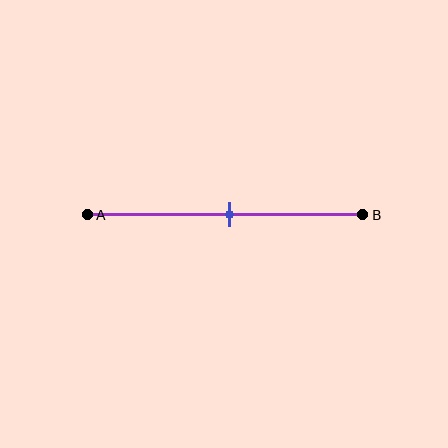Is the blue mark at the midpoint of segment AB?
Yes, the mark is approximately at the midpoint.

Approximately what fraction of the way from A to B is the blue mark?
The blue mark is approximately 50% of the way from A to B.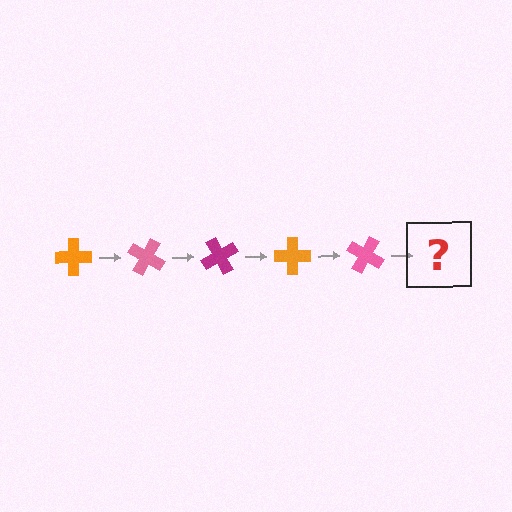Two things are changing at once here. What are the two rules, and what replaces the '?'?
The two rules are that it rotates 30 degrees each step and the color cycles through orange, pink, and magenta. The '?' should be a magenta cross, rotated 150 degrees from the start.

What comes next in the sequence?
The next element should be a magenta cross, rotated 150 degrees from the start.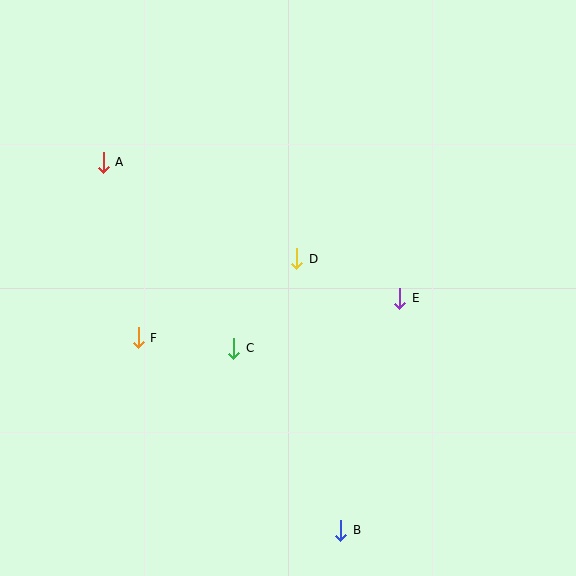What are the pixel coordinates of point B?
Point B is at (341, 530).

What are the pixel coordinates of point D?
Point D is at (297, 259).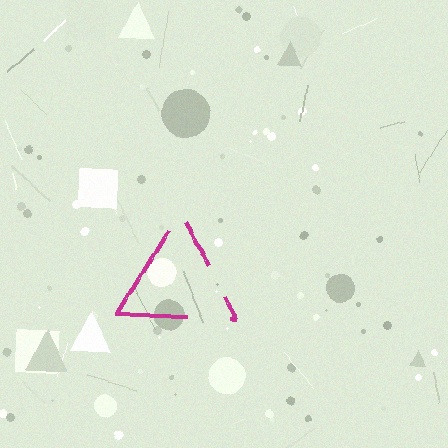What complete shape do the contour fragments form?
The contour fragments form a triangle.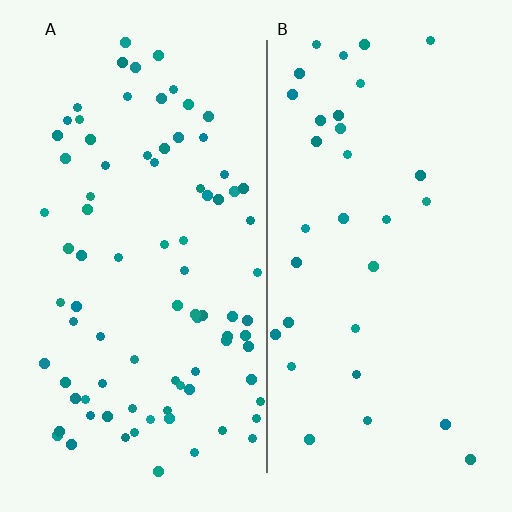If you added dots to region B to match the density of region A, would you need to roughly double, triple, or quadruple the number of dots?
Approximately triple.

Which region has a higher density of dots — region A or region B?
A (the left).